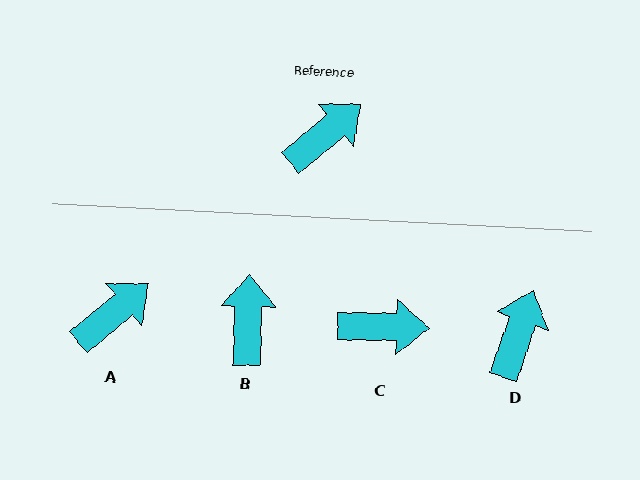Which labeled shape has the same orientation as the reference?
A.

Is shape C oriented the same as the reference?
No, it is off by about 41 degrees.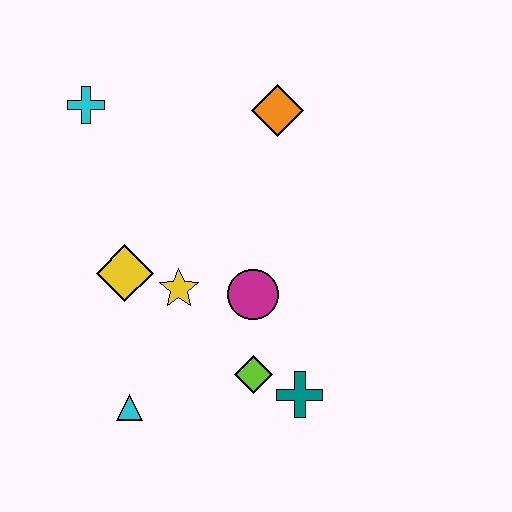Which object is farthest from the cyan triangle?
The orange diamond is farthest from the cyan triangle.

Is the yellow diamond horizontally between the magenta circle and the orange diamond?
No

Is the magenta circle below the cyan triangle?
No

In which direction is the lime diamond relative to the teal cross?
The lime diamond is to the left of the teal cross.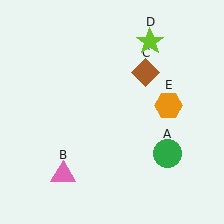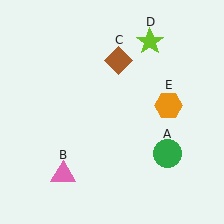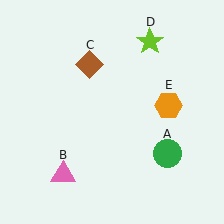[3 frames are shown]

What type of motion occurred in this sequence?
The brown diamond (object C) rotated counterclockwise around the center of the scene.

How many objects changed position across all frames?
1 object changed position: brown diamond (object C).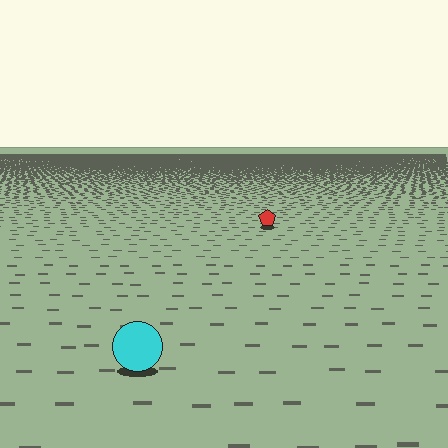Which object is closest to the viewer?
The cyan circle is closest. The texture marks near it are larger and more spread out.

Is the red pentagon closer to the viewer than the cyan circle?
No. The cyan circle is closer — you can tell from the texture gradient: the ground texture is coarser near it.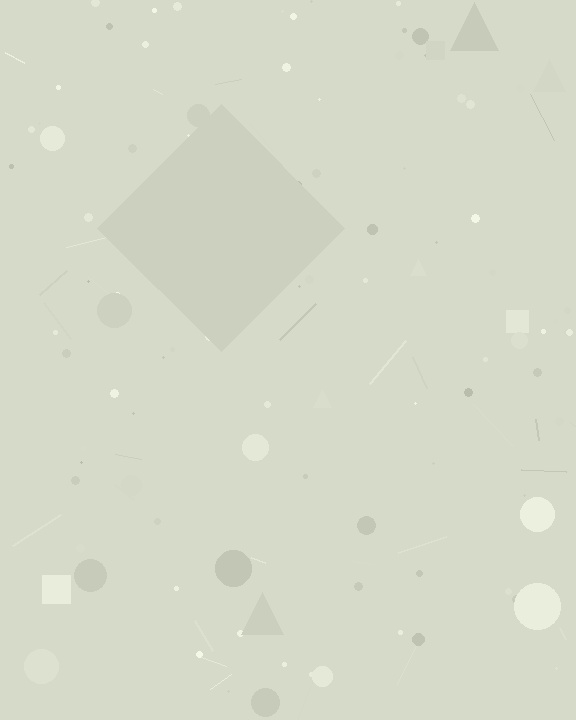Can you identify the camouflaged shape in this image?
The camouflaged shape is a diamond.